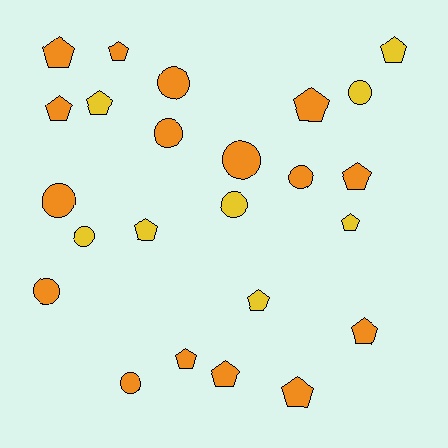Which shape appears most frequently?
Pentagon, with 14 objects.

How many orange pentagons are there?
There are 9 orange pentagons.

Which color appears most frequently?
Orange, with 16 objects.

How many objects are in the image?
There are 24 objects.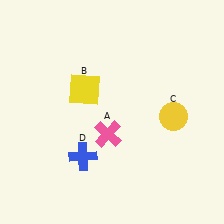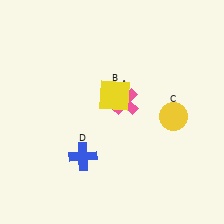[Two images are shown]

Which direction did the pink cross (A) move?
The pink cross (A) moved up.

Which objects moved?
The objects that moved are: the pink cross (A), the yellow square (B).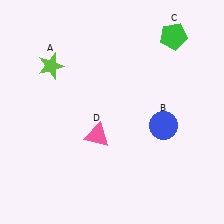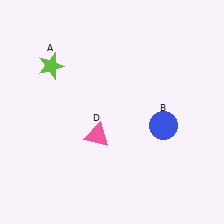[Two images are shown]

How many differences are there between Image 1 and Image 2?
There is 1 difference between the two images.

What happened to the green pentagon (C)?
The green pentagon (C) was removed in Image 2. It was in the top-right area of Image 1.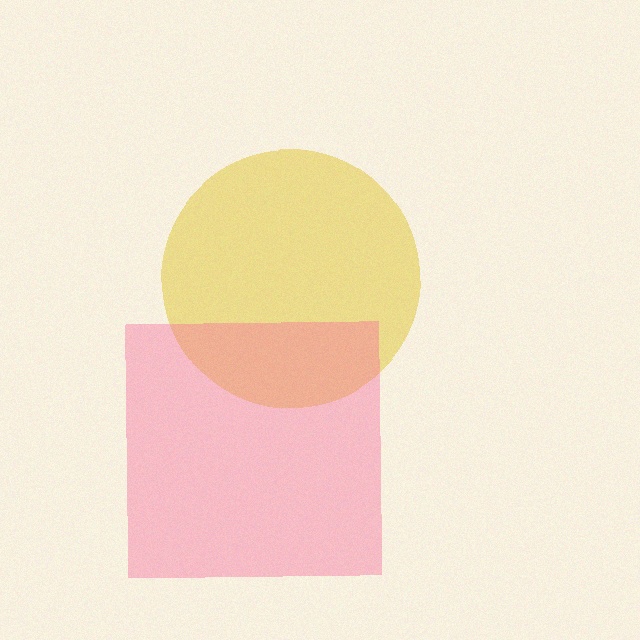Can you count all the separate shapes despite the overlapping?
Yes, there are 2 separate shapes.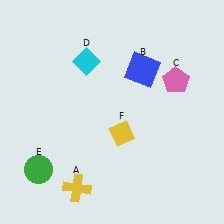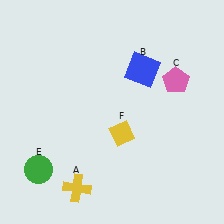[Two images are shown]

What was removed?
The cyan diamond (D) was removed in Image 2.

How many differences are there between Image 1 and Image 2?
There is 1 difference between the two images.